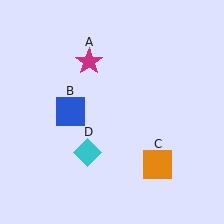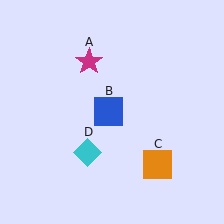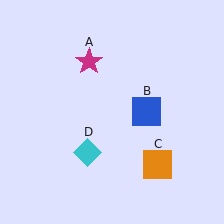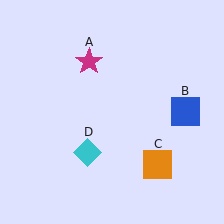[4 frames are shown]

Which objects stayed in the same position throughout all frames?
Magenta star (object A) and orange square (object C) and cyan diamond (object D) remained stationary.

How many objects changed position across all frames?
1 object changed position: blue square (object B).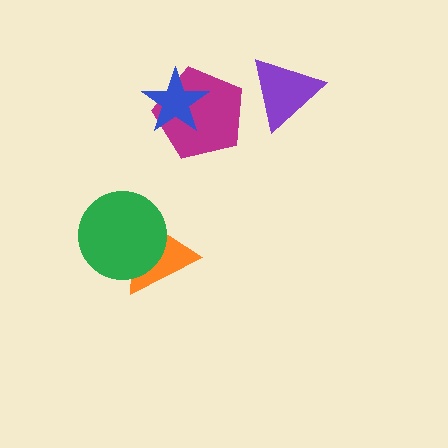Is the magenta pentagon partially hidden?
Yes, it is partially covered by another shape.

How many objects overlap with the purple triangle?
0 objects overlap with the purple triangle.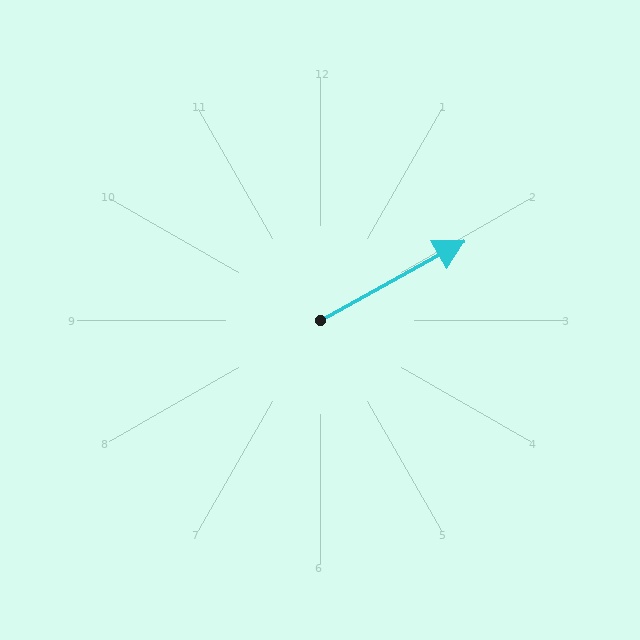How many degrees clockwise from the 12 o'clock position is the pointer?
Approximately 61 degrees.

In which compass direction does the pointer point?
Northeast.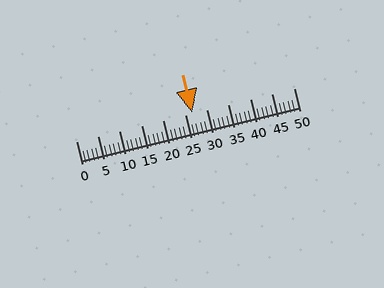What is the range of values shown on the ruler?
The ruler shows values from 0 to 50.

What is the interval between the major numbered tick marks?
The major tick marks are spaced 5 units apart.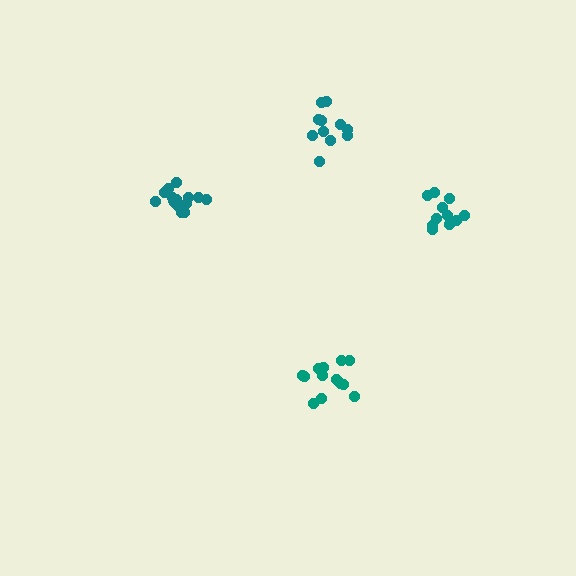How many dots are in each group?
Group 1: 11 dots, Group 2: 11 dots, Group 3: 13 dots, Group 4: 15 dots (50 total).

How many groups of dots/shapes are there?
There are 4 groups.